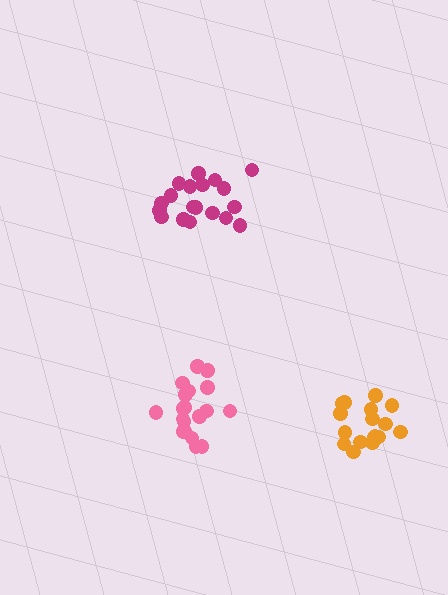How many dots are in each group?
Group 1: 19 dots, Group 2: 19 dots, Group 3: 17 dots (55 total).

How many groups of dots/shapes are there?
There are 3 groups.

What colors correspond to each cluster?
The clusters are colored: pink, magenta, orange.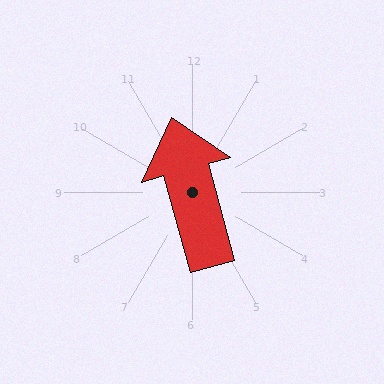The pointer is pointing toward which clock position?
Roughly 11 o'clock.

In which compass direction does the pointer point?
North.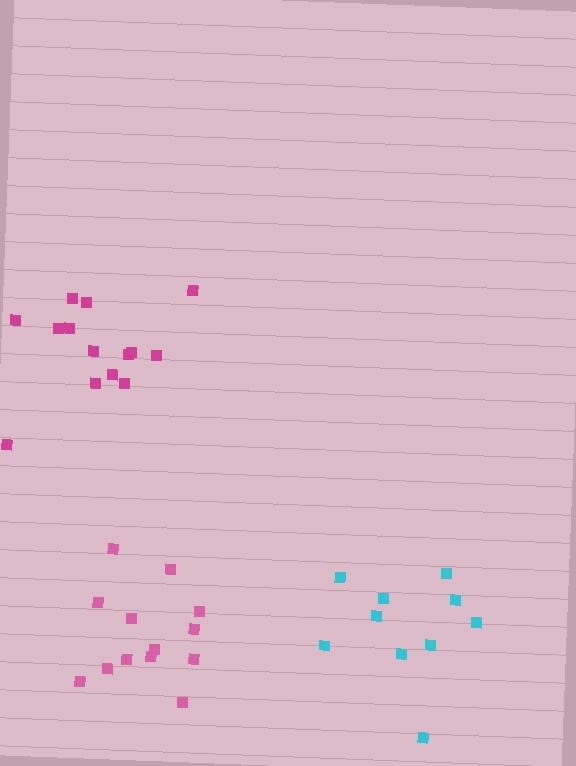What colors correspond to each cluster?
The clusters are colored: magenta, pink, cyan.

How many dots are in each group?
Group 1: 14 dots, Group 2: 13 dots, Group 3: 10 dots (37 total).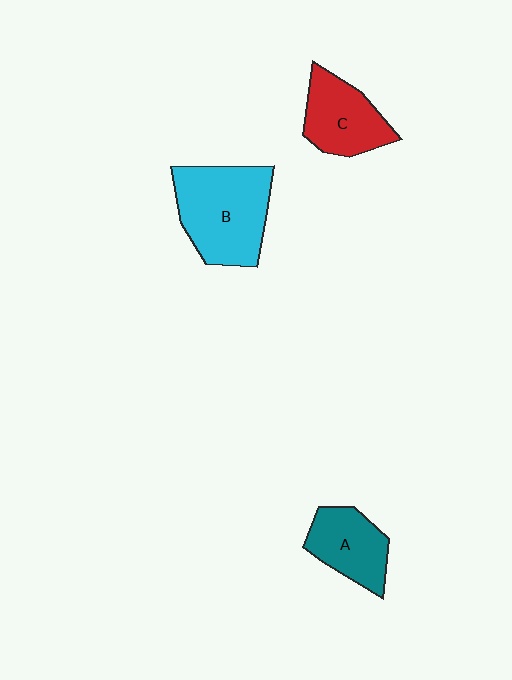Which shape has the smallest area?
Shape A (teal).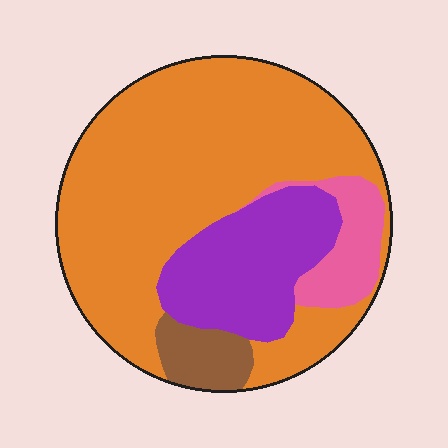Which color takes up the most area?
Orange, at roughly 65%.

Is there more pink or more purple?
Purple.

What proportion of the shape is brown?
Brown covers 6% of the shape.